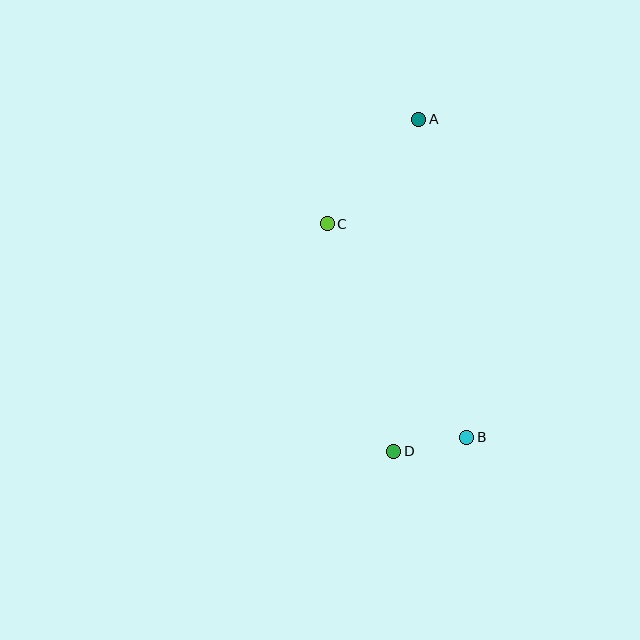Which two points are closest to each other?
Points B and D are closest to each other.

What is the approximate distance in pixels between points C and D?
The distance between C and D is approximately 237 pixels.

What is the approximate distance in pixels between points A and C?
The distance between A and C is approximately 139 pixels.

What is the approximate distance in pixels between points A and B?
The distance between A and B is approximately 322 pixels.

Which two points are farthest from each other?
Points A and D are farthest from each other.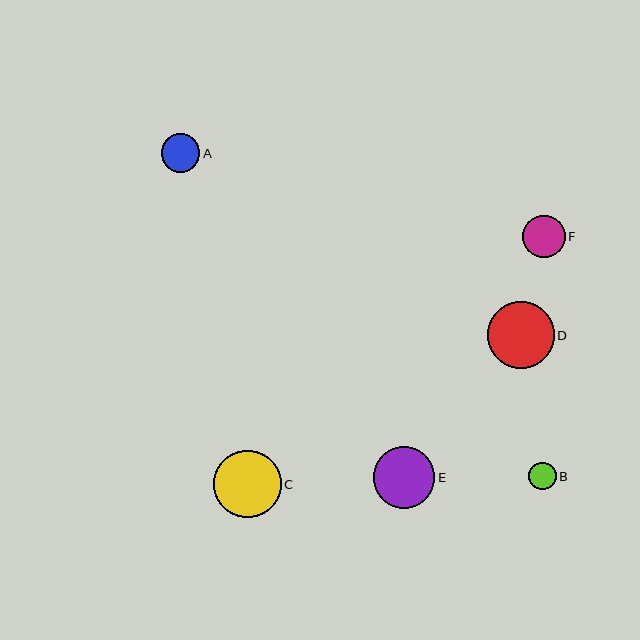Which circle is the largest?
Circle C is the largest with a size of approximately 68 pixels.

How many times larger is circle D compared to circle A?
Circle D is approximately 1.7 times the size of circle A.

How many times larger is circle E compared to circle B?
Circle E is approximately 2.2 times the size of circle B.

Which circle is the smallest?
Circle B is the smallest with a size of approximately 28 pixels.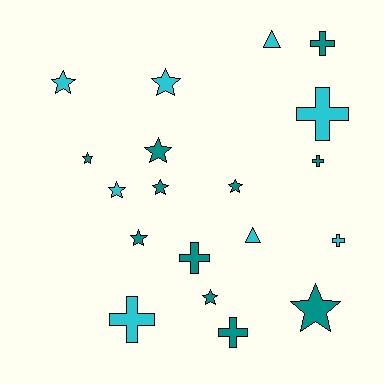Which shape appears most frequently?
Star, with 10 objects.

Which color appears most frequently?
Teal, with 11 objects.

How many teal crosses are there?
There are 4 teal crosses.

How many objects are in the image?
There are 19 objects.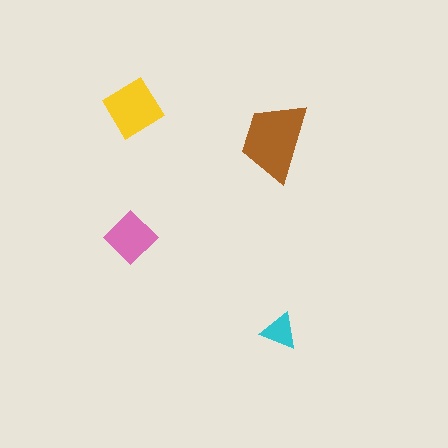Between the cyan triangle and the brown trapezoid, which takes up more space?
The brown trapezoid.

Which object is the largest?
The brown trapezoid.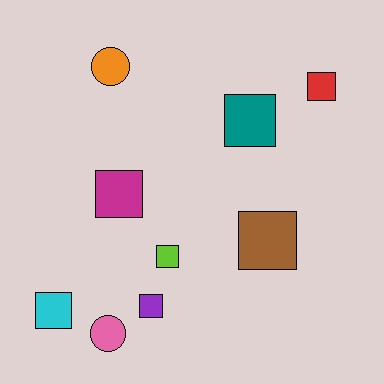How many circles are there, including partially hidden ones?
There are 2 circles.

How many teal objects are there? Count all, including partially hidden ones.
There is 1 teal object.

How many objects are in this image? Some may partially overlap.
There are 9 objects.